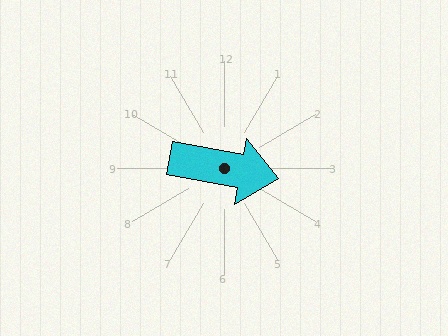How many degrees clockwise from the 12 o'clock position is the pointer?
Approximately 101 degrees.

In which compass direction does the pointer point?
East.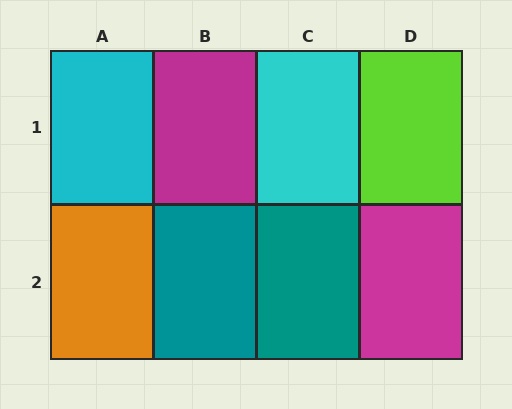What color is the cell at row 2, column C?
Teal.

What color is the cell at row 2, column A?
Orange.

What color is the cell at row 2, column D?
Magenta.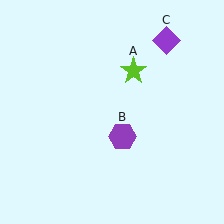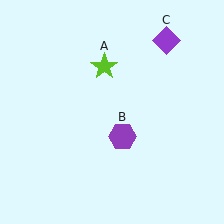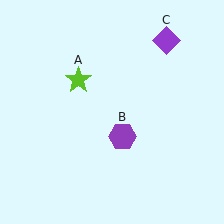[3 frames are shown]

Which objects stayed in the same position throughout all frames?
Purple hexagon (object B) and purple diamond (object C) remained stationary.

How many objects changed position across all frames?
1 object changed position: lime star (object A).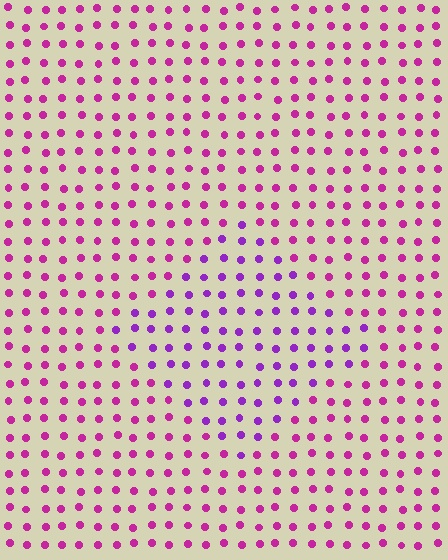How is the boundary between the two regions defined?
The boundary is defined purely by a slight shift in hue (about 33 degrees). Spacing, size, and orientation are identical on both sides.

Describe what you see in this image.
The image is filled with small magenta elements in a uniform arrangement. A diamond-shaped region is visible where the elements are tinted to a slightly different hue, forming a subtle color boundary.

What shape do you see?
I see a diamond.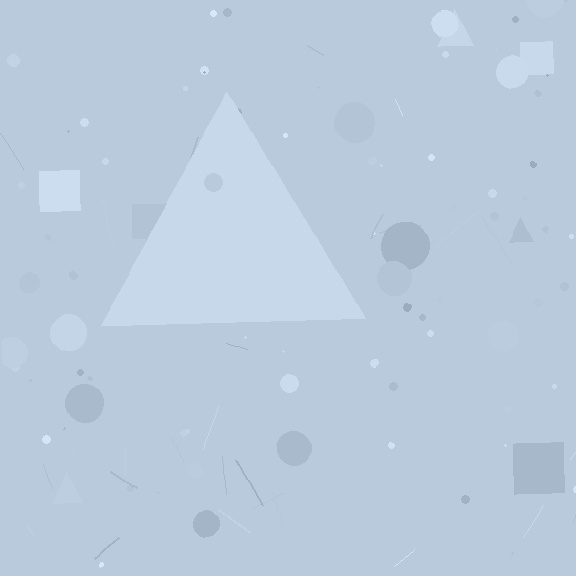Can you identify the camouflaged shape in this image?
The camouflaged shape is a triangle.